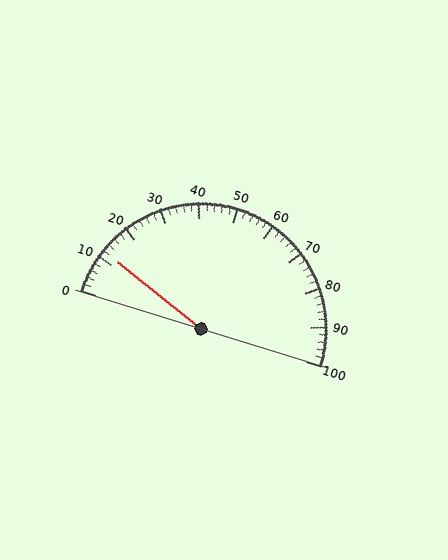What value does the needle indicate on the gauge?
The needle indicates approximately 12.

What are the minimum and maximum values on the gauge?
The gauge ranges from 0 to 100.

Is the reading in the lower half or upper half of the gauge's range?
The reading is in the lower half of the range (0 to 100).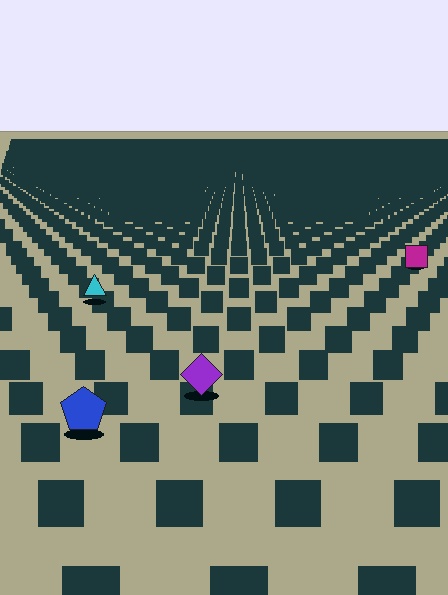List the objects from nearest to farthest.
From nearest to farthest: the blue pentagon, the purple diamond, the cyan triangle, the magenta square.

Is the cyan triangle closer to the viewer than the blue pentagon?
No. The blue pentagon is closer — you can tell from the texture gradient: the ground texture is coarser near it.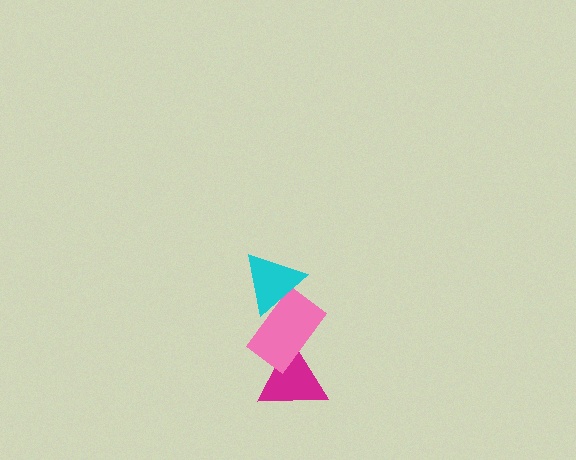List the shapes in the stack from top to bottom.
From top to bottom: the cyan triangle, the pink rectangle, the magenta triangle.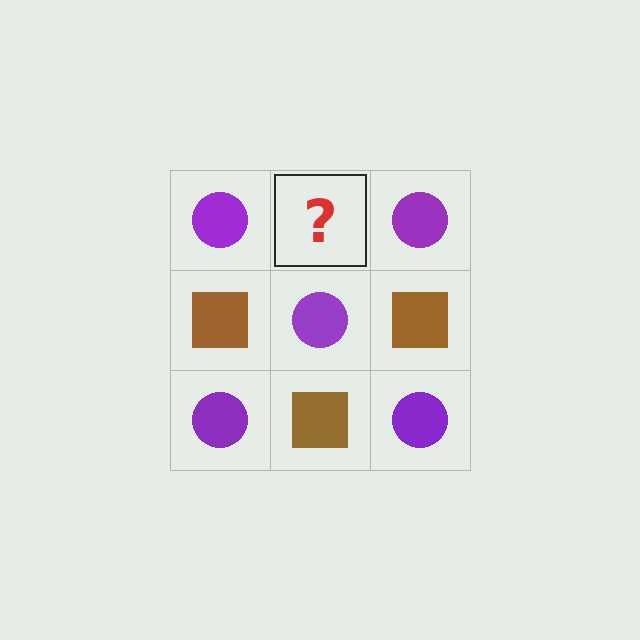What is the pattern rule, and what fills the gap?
The rule is that it alternates purple circle and brown square in a checkerboard pattern. The gap should be filled with a brown square.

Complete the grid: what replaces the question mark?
The question mark should be replaced with a brown square.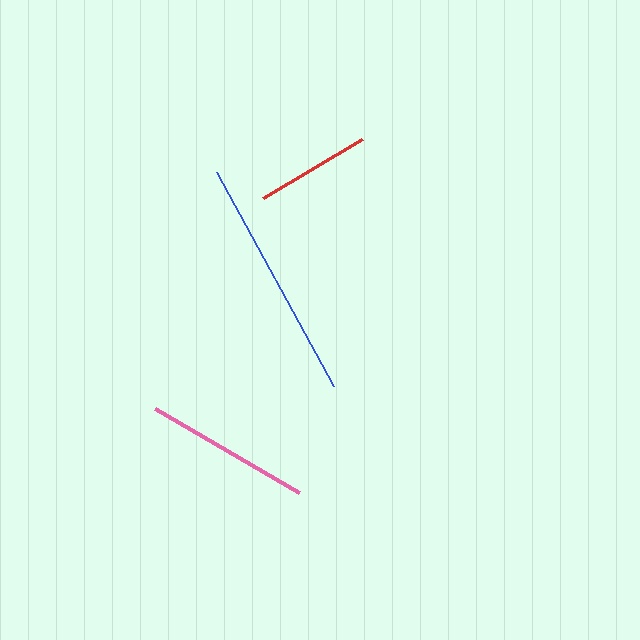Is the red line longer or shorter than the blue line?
The blue line is longer than the red line.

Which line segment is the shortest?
The red line is the shortest at approximately 116 pixels.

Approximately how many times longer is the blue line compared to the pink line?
The blue line is approximately 1.5 times the length of the pink line.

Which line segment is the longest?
The blue line is the longest at approximately 244 pixels.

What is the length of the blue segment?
The blue segment is approximately 244 pixels long.